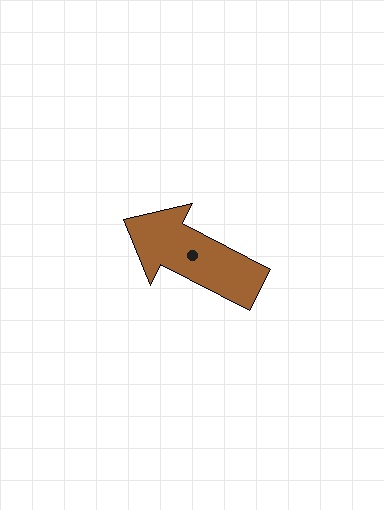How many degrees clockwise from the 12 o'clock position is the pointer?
Approximately 297 degrees.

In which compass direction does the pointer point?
Northwest.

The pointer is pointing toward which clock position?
Roughly 10 o'clock.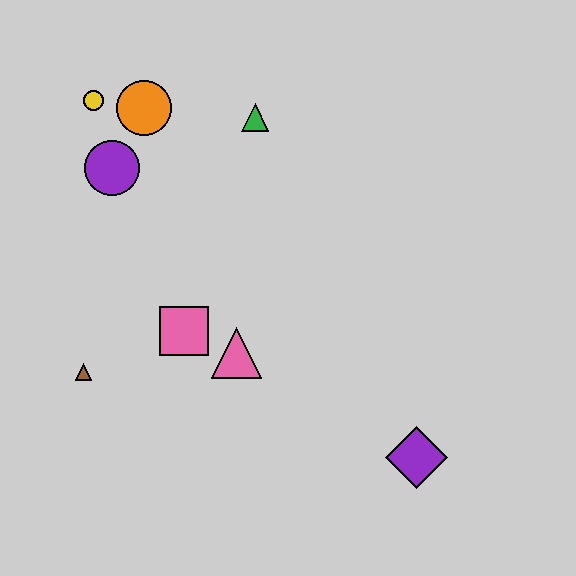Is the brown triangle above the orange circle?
No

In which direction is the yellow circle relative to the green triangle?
The yellow circle is to the left of the green triangle.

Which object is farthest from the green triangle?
The purple diamond is farthest from the green triangle.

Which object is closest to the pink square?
The pink triangle is closest to the pink square.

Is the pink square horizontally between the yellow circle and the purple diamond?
Yes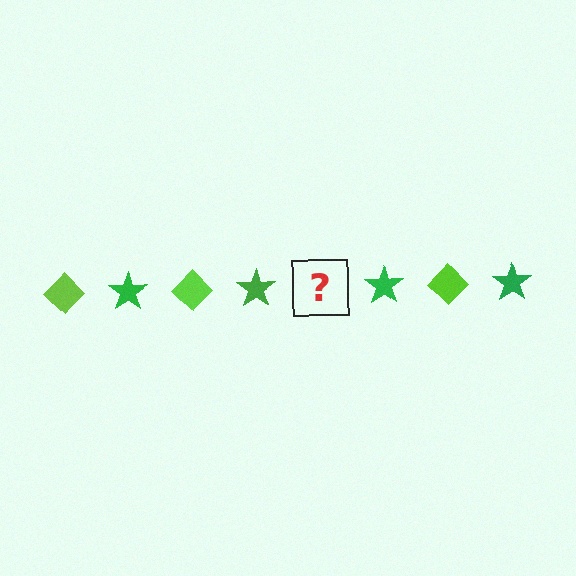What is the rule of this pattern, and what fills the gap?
The rule is that the pattern alternates between lime diamond and green star. The gap should be filled with a lime diamond.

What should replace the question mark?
The question mark should be replaced with a lime diamond.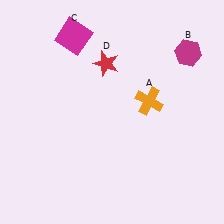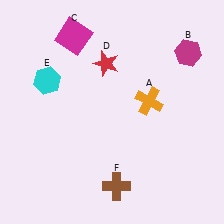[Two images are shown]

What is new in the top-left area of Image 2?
A cyan hexagon (E) was added in the top-left area of Image 2.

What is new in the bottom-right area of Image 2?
A brown cross (F) was added in the bottom-right area of Image 2.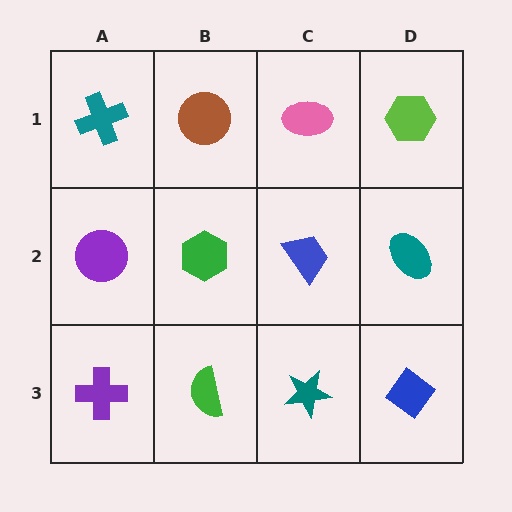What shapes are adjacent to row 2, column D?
A lime hexagon (row 1, column D), a blue diamond (row 3, column D), a blue trapezoid (row 2, column C).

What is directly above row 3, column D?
A teal ellipse.